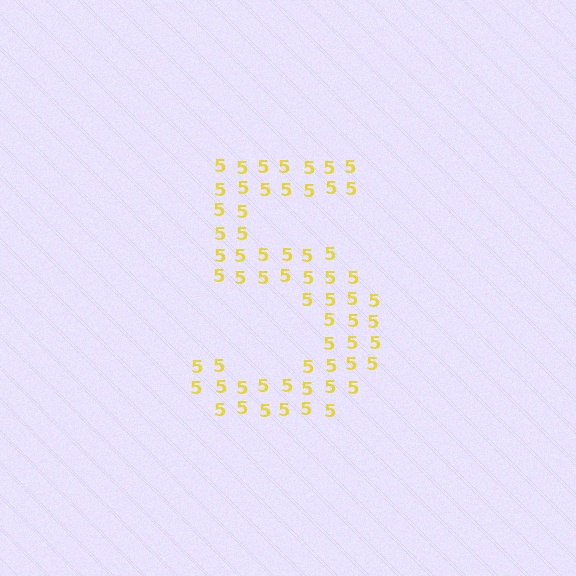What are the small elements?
The small elements are digit 5's.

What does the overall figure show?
The overall figure shows the digit 5.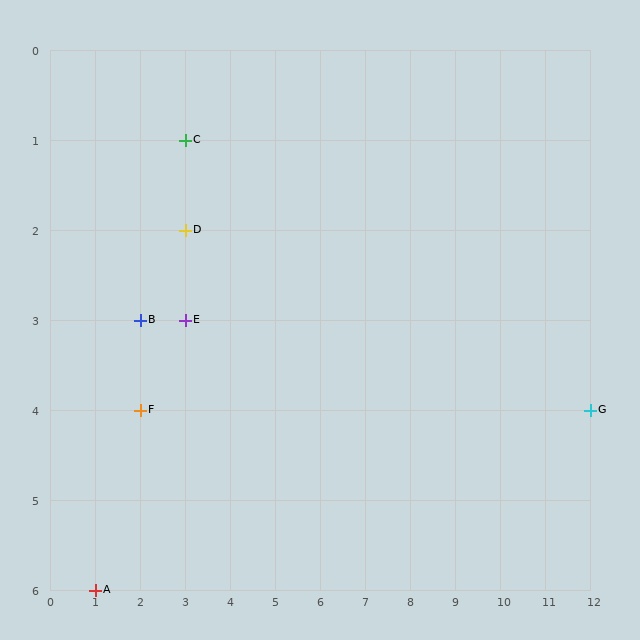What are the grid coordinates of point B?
Point B is at grid coordinates (2, 3).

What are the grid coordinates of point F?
Point F is at grid coordinates (2, 4).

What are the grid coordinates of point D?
Point D is at grid coordinates (3, 2).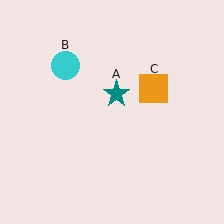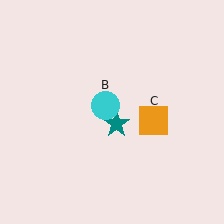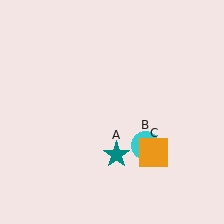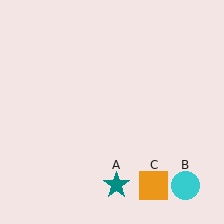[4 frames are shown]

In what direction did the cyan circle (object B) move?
The cyan circle (object B) moved down and to the right.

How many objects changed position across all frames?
3 objects changed position: teal star (object A), cyan circle (object B), orange square (object C).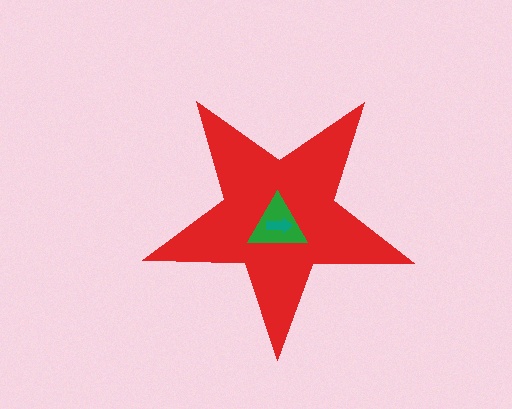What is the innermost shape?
The teal arrow.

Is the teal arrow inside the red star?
Yes.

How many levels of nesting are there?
3.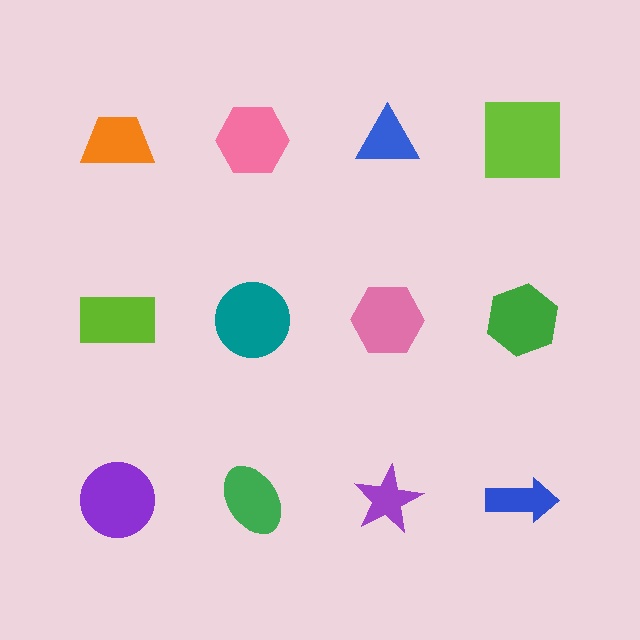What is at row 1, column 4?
A lime square.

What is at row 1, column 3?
A blue triangle.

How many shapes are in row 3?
4 shapes.